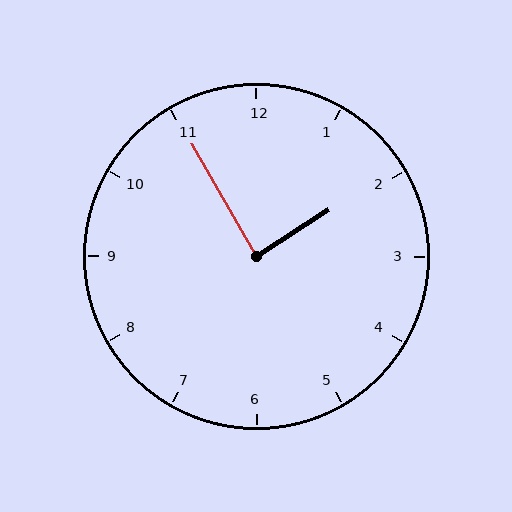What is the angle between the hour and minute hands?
Approximately 88 degrees.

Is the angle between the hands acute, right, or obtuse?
It is right.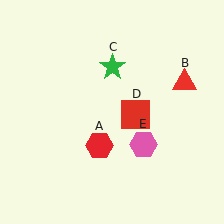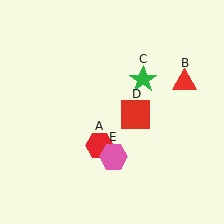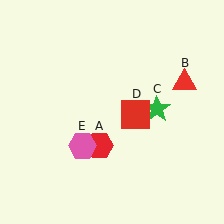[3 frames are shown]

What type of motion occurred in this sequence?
The green star (object C), pink hexagon (object E) rotated clockwise around the center of the scene.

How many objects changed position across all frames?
2 objects changed position: green star (object C), pink hexagon (object E).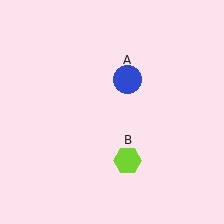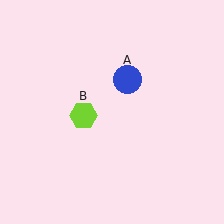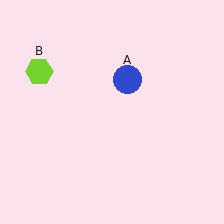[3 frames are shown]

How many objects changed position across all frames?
1 object changed position: lime hexagon (object B).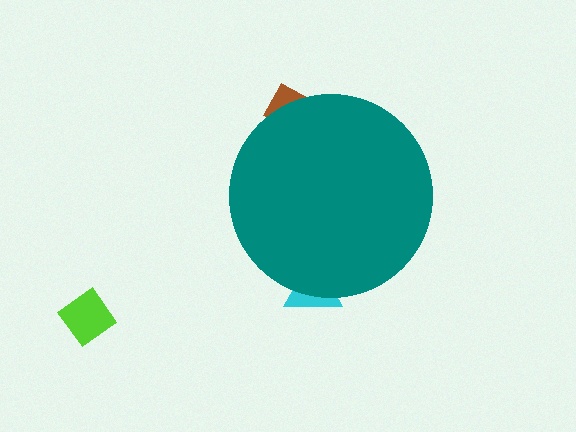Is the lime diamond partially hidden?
No, the lime diamond is fully visible.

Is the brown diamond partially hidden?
Yes, the brown diamond is partially hidden behind the teal circle.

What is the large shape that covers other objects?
A teal circle.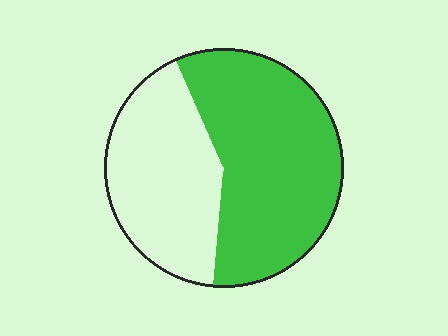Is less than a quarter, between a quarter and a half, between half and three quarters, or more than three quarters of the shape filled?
Between half and three quarters.